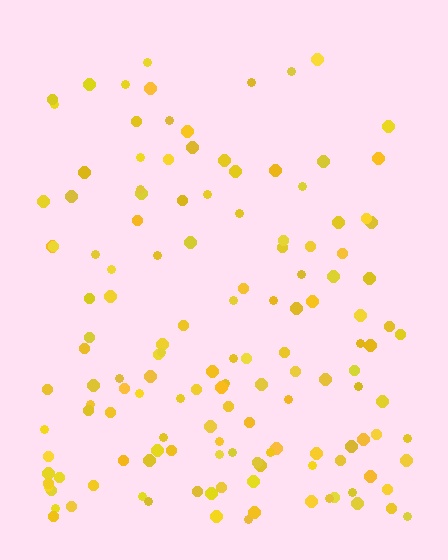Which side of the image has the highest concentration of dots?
The bottom.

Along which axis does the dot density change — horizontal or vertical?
Vertical.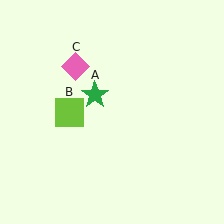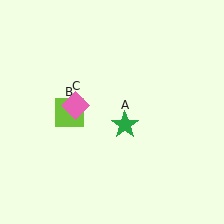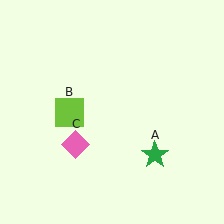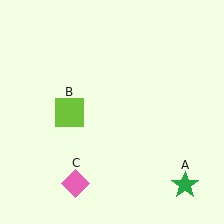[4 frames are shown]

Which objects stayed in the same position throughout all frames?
Lime square (object B) remained stationary.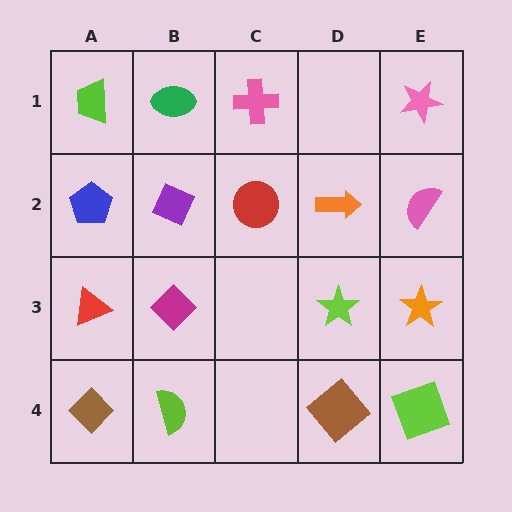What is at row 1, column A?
A lime trapezoid.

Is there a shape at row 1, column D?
No, that cell is empty.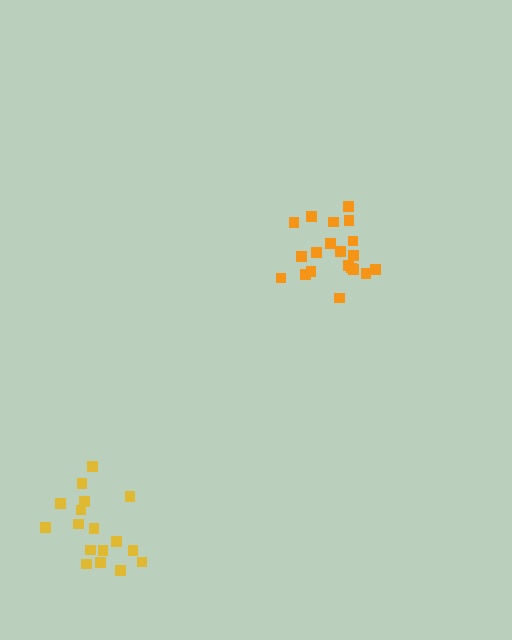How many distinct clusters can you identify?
There are 2 distinct clusters.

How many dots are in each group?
Group 1: 17 dots, Group 2: 20 dots (37 total).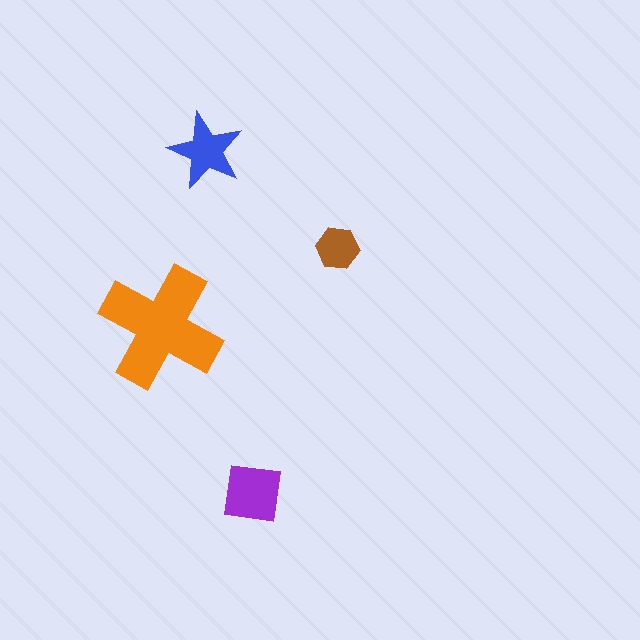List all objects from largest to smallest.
The orange cross, the purple square, the blue star, the brown hexagon.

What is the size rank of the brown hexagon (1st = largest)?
4th.